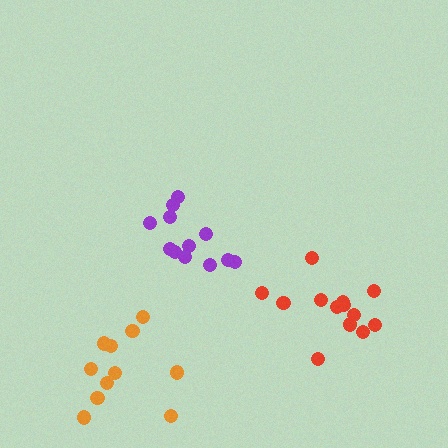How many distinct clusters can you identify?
There are 3 distinct clusters.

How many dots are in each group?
Group 1: 12 dots, Group 2: 11 dots, Group 3: 13 dots (36 total).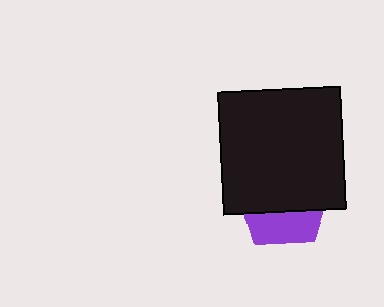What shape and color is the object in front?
The object in front is a black square.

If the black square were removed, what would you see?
You would see the complete purple pentagon.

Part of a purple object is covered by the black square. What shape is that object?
It is a pentagon.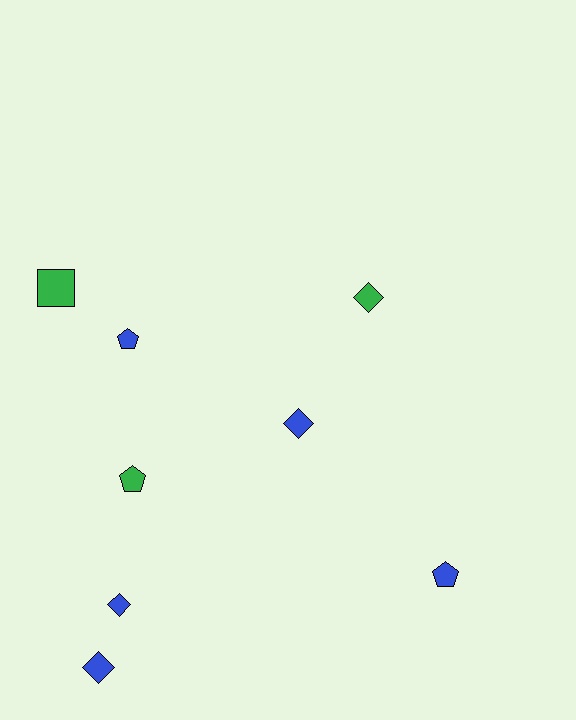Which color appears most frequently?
Blue, with 5 objects.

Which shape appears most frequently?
Diamond, with 4 objects.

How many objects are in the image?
There are 8 objects.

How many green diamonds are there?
There is 1 green diamond.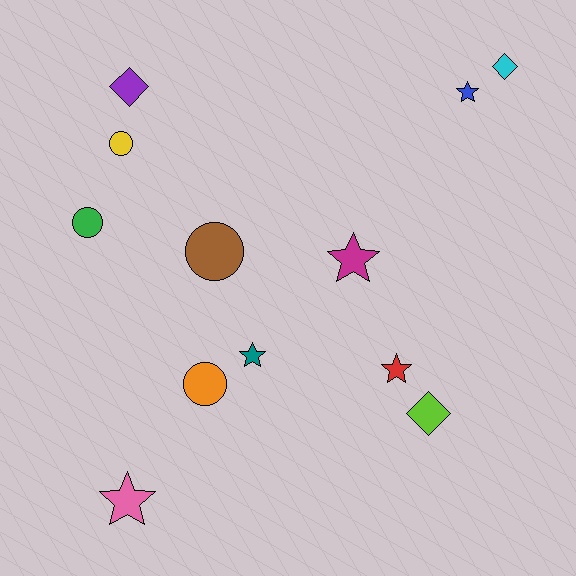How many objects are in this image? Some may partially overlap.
There are 12 objects.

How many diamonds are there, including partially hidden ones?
There are 3 diamonds.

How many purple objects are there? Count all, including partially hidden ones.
There is 1 purple object.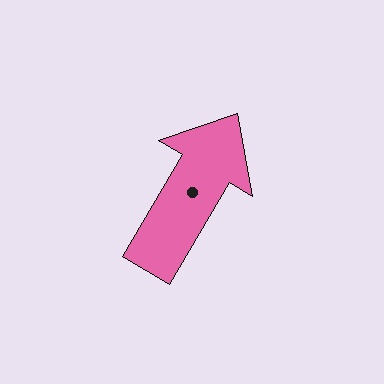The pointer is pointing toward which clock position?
Roughly 1 o'clock.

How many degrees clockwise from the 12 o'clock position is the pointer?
Approximately 30 degrees.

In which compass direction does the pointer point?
Northeast.